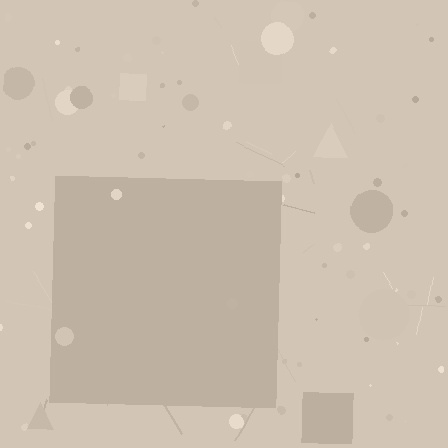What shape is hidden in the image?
A square is hidden in the image.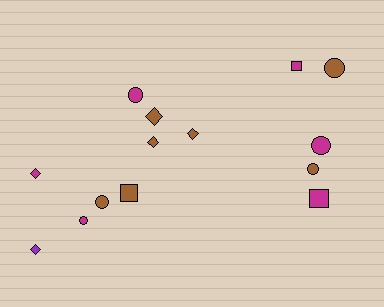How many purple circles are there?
There are no purple circles.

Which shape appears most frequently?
Circle, with 6 objects.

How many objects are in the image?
There are 14 objects.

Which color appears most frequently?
Brown, with 7 objects.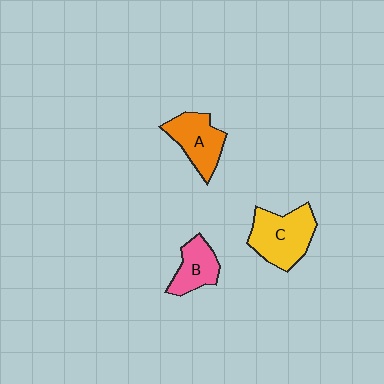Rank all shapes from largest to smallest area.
From largest to smallest: C (yellow), A (orange), B (pink).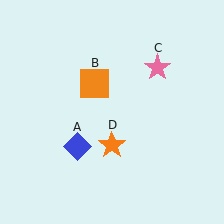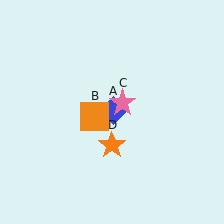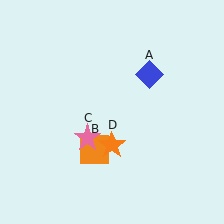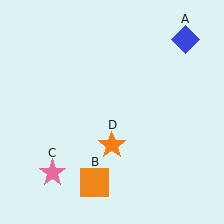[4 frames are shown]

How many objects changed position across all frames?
3 objects changed position: blue diamond (object A), orange square (object B), pink star (object C).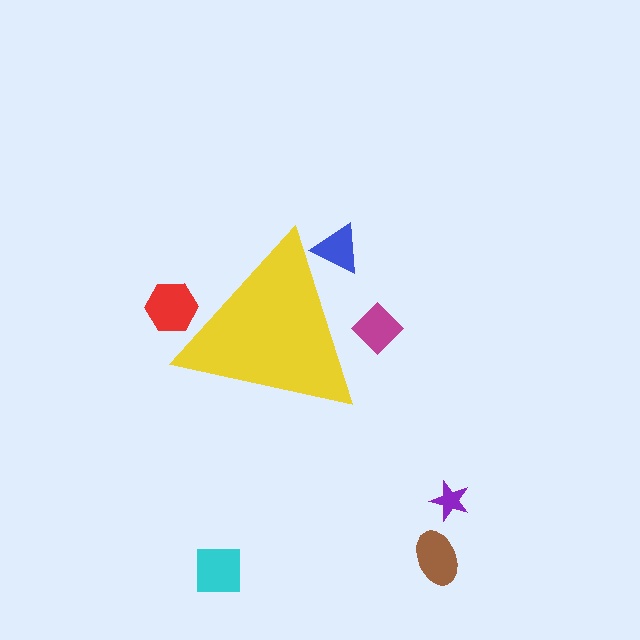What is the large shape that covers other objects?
A yellow triangle.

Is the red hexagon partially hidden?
Yes, the red hexagon is partially hidden behind the yellow triangle.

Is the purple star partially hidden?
No, the purple star is fully visible.